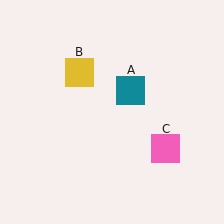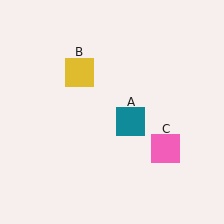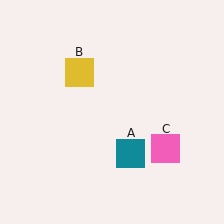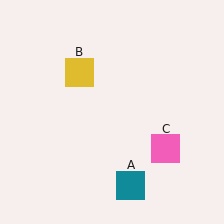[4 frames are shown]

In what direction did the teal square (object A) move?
The teal square (object A) moved down.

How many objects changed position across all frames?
1 object changed position: teal square (object A).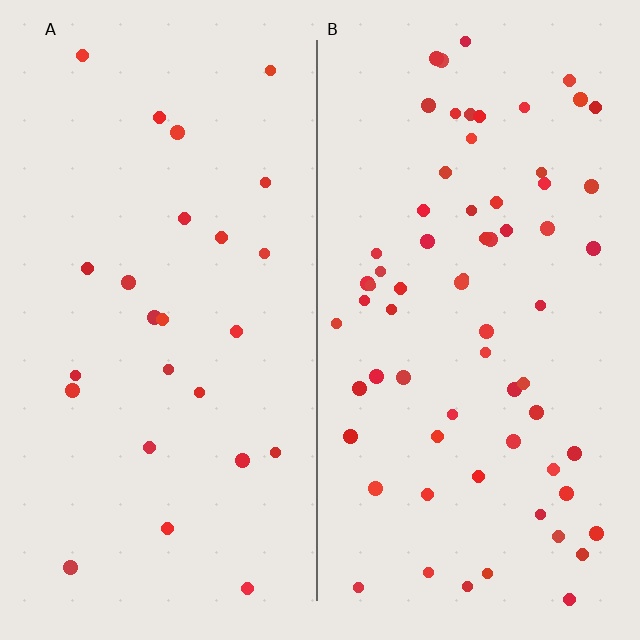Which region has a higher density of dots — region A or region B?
B (the right).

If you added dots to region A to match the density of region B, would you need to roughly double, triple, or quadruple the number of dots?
Approximately triple.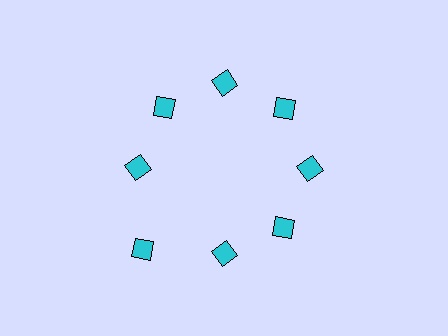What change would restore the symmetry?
The symmetry would be restored by moving it inward, back onto the ring so that all 8 diamonds sit at equal angles and equal distance from the center.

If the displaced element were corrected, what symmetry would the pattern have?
It would have 8-fold rotational symmetry — the pattern would map onto itself every 45 degrees.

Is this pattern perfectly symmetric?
No. The 8 cyan diamonds are arranged in a ring, but one element near the 8 o'clock position is pushed outward from the center, breaking the 8-fold rotational symmetry.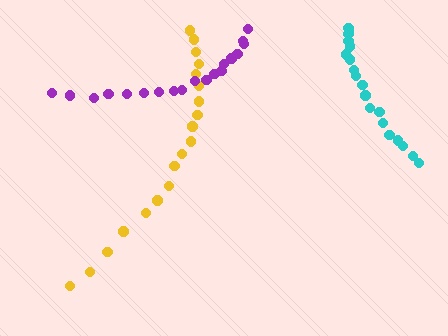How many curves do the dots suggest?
There are 3 distinct paths.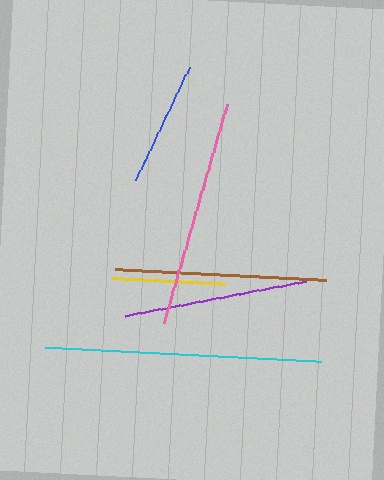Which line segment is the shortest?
The yellow line is the shortest at approximately 113 pixels.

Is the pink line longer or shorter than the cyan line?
The cyan line is longer than the pink line.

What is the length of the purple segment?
The purple segment is approximately 185 pixels long.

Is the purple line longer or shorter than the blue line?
The purple line is longer than the blue line.